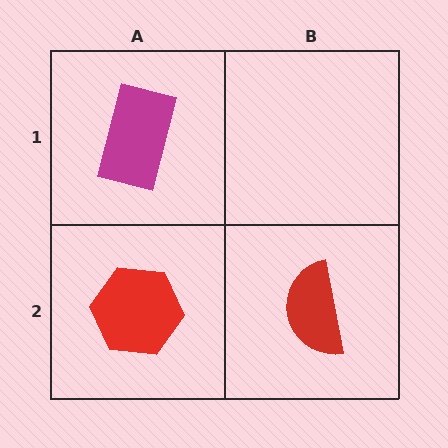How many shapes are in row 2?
2 shapes.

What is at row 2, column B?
A red semicircle.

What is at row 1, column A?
A magenta rectangle.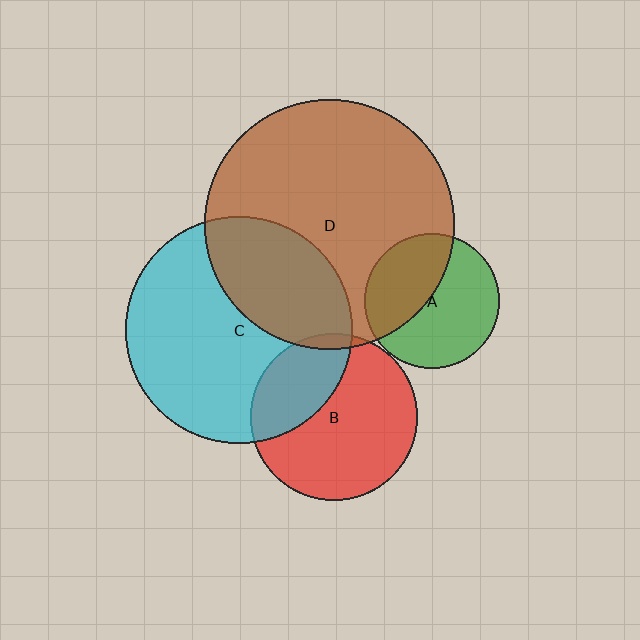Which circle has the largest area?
Circle D (brown).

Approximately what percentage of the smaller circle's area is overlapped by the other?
Approximately 5%.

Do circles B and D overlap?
Yes.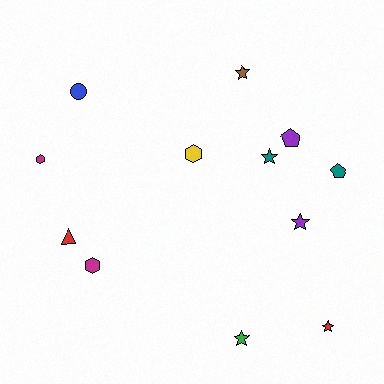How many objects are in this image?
There are 12 objects.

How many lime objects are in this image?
There are no lime objects.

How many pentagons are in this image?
There are 2 pentagons.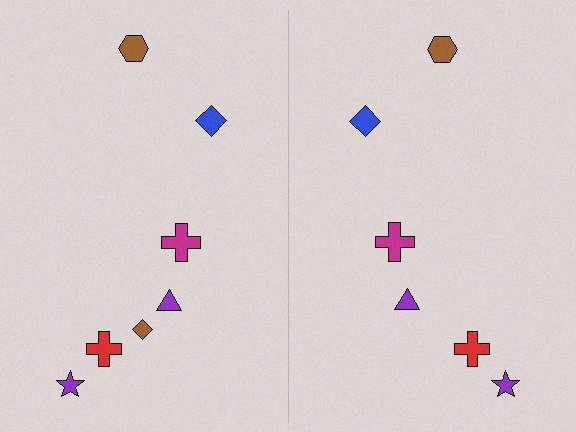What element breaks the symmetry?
A brown diamond is missing from the right side.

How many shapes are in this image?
There are 13 shapes in this image.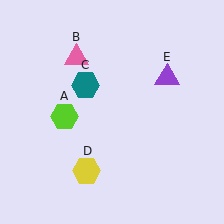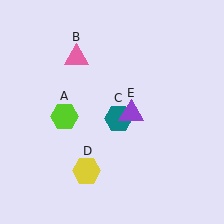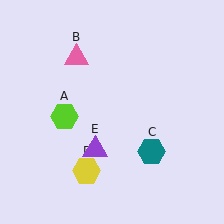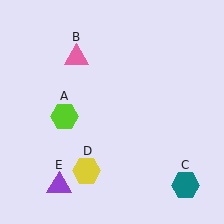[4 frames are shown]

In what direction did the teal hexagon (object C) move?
The teal hexagon (object C) moved down and to the right.